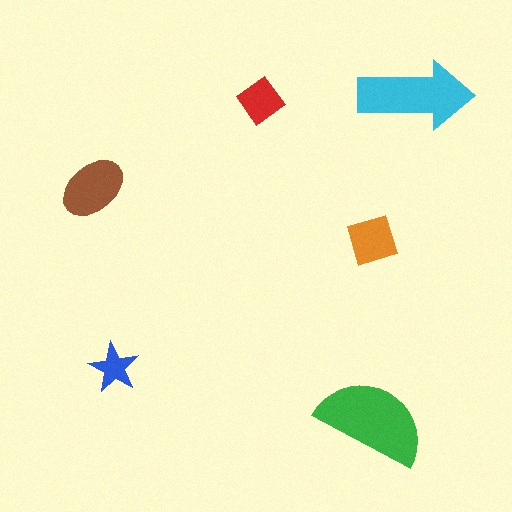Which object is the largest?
The green semicircle.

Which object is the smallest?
The blue star.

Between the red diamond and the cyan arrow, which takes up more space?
The cyan arrow.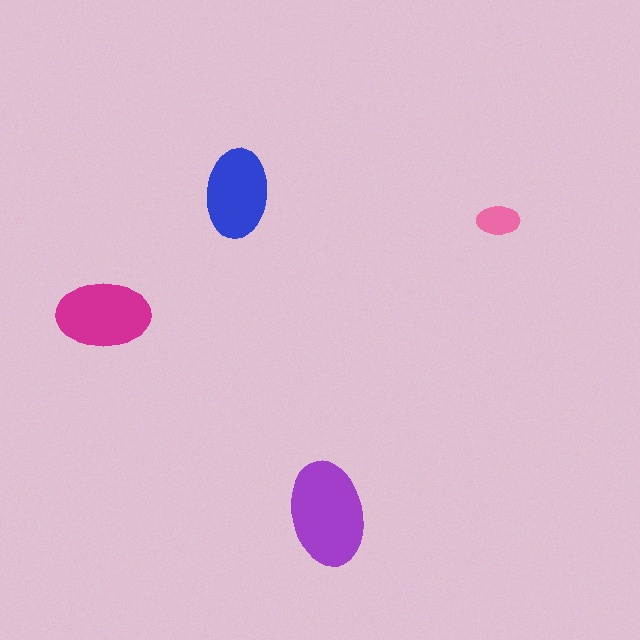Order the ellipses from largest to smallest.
the purple one, the magenta one, the blue one, the pink one.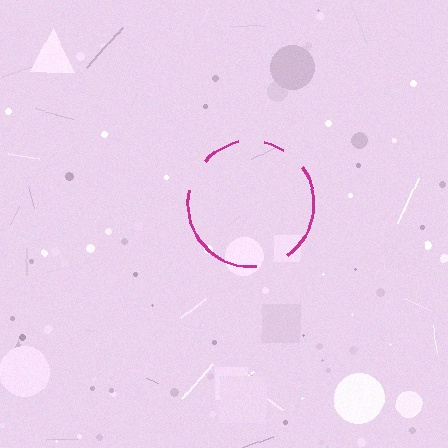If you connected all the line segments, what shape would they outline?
They would outline a circle.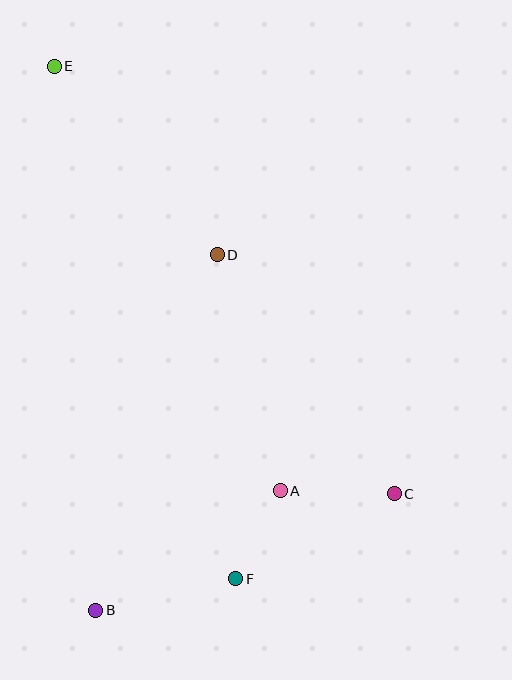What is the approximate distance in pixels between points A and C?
The distance between A and C is approximately 114 pixels.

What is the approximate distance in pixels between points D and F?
The distance between D and F is approximately 325 pixels.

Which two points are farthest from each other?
Points C and E are farthest from each other.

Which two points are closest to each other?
Points A and F are closest to each other.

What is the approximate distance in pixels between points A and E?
The distance between A and E is approximately 481 pixels.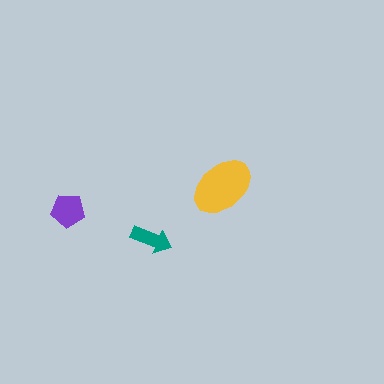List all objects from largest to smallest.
The yellow ellipse, the purple pentagon, the teal arrow.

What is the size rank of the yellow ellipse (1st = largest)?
1st.